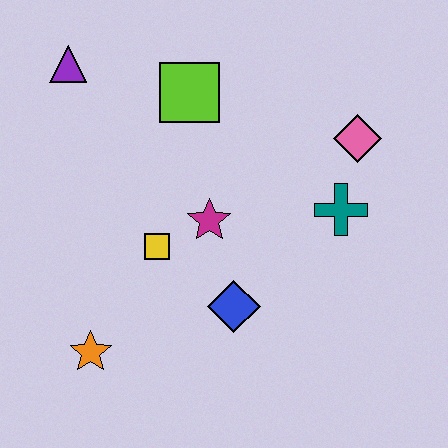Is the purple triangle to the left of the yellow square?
Yes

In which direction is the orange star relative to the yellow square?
The orange star is below the yellow square.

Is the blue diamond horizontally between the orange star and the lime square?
No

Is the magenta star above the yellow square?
Yes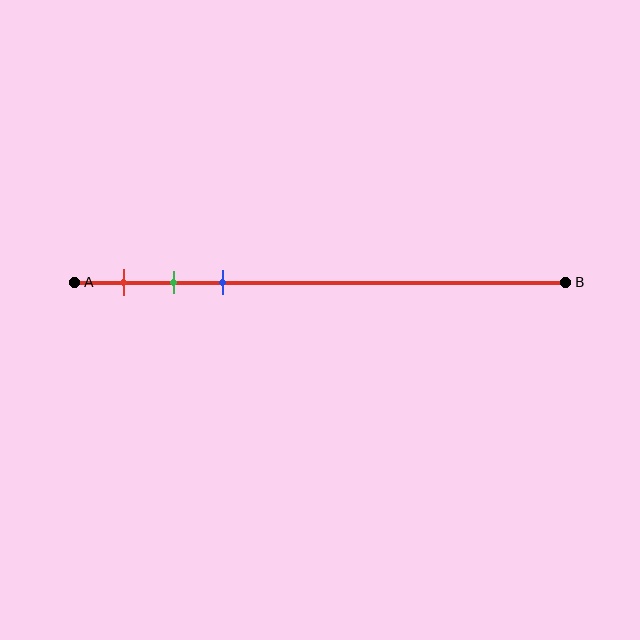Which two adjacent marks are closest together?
The green and blue marks are the closest adjacent pair.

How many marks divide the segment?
There are 3 marks dividing the segment.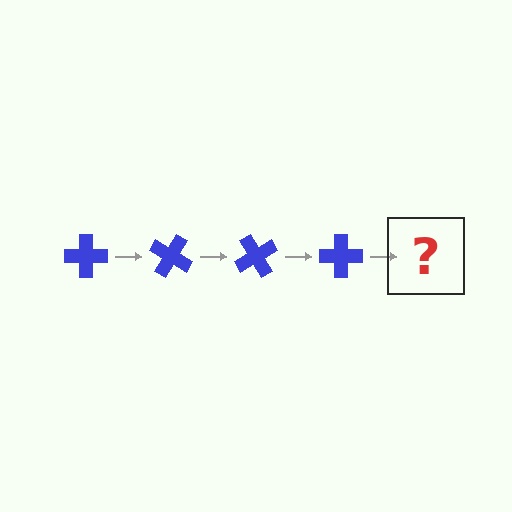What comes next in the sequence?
The next element should be a blue cross rotated 120 degrees.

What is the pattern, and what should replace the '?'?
The pattern is that the cross rotates 30 degrees each step. The '?' should be a blue cross rotated 120 degrees.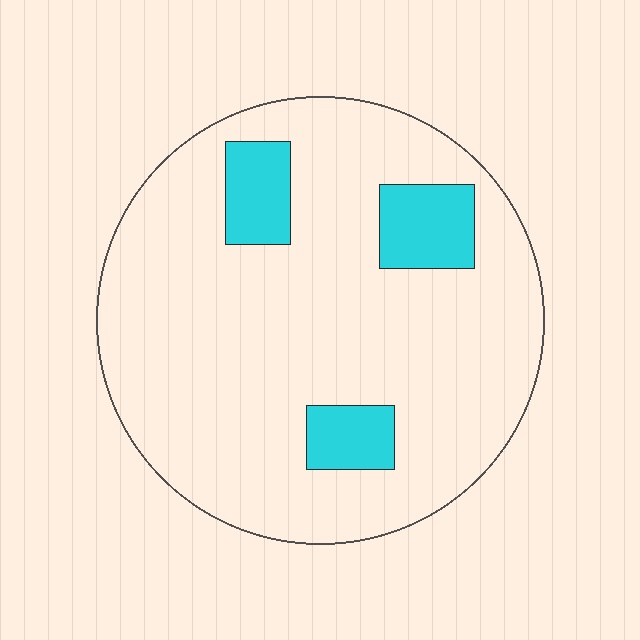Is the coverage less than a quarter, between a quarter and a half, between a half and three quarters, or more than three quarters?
Less than a quarter.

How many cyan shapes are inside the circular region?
3.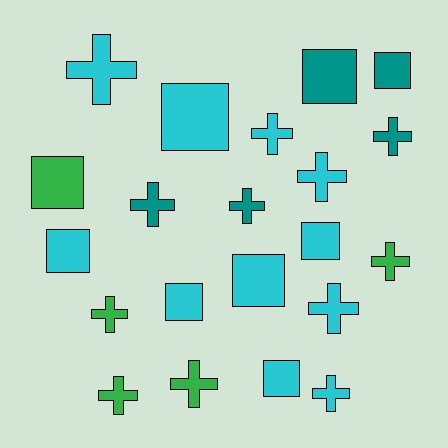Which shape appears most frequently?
Cross, with 12 objects.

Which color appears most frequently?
Cyan, with 11 objects.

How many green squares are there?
There is 1 green square.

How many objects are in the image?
There are 21 objects.